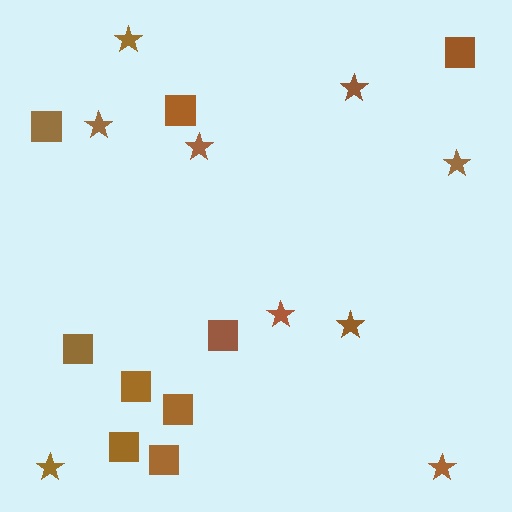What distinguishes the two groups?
There are 2 groups: one group of squares (9) and one group of stars (9).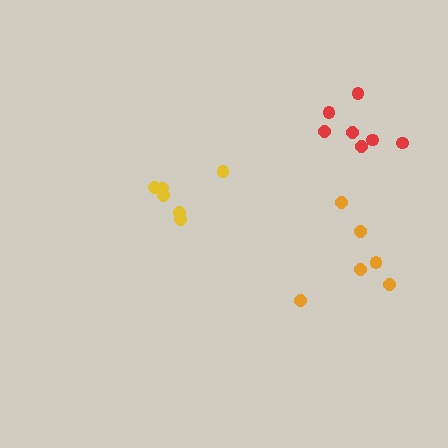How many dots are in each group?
Group 1: 6 dots, Group 2: 6 dots, Group 3: 7 dots (19 total).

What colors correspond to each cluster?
The clusters are colored: yellow, orange, red.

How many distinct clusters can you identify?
There are 3 distinct clusters.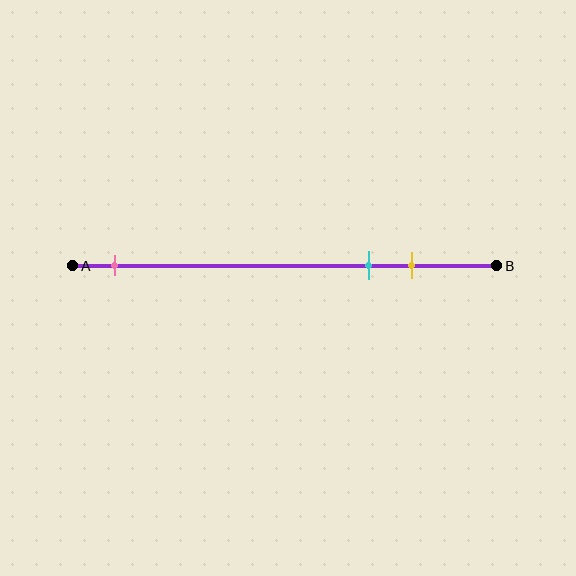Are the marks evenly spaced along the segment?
No, the marks are not evenly spaced.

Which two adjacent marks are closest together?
The cyan and yellow marks are the closest adjacent pair.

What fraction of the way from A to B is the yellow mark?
The yellow mark is approximately 80% (0.8) of the way from A to B.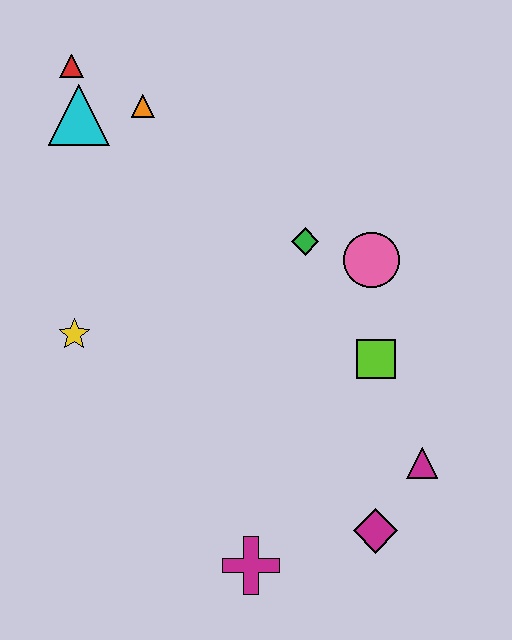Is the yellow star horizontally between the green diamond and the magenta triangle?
No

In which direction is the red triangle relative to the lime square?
The red triangle is to the left of the lime square.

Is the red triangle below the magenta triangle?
No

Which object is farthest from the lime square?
The red triangle is farthest from the lime square.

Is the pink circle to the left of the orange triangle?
No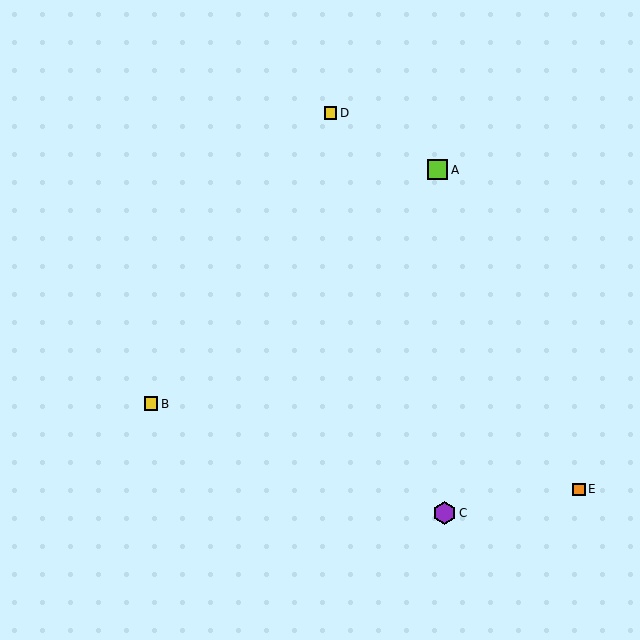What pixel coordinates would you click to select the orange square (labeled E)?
Click at (579, 489) to select the orange square E.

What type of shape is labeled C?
Shape C is a purple hexagon.